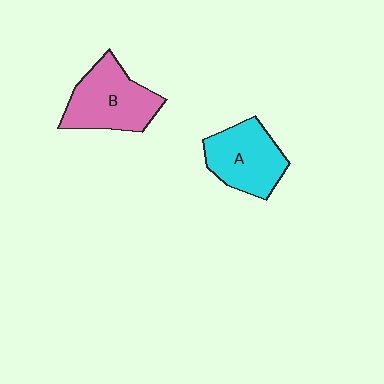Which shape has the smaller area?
Shape A (cyan).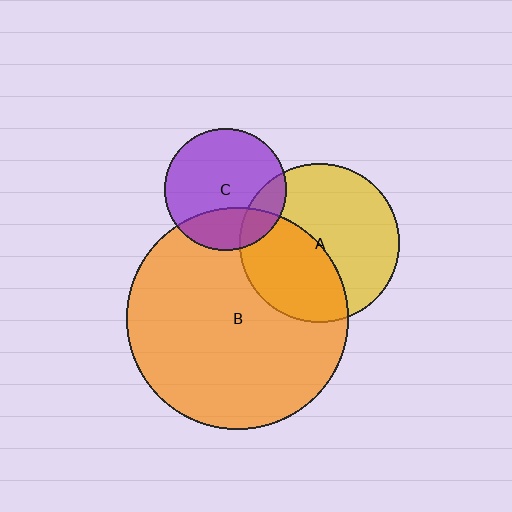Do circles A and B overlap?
Yes.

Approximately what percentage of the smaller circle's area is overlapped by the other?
Approximately 40%.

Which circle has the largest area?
Circle B (orange).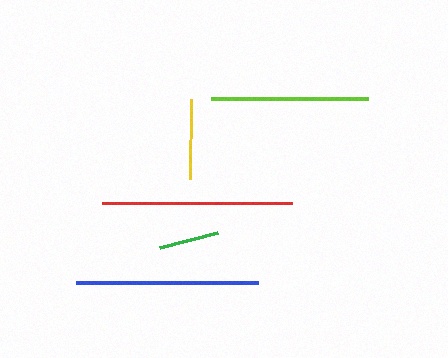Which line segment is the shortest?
The green line is the shortest at approximately 60 pixels.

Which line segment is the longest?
The red line is the longest at approximately 191 pixels.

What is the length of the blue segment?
The blue segment is approximately 182 pixels long.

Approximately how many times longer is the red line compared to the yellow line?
The red line is approximately 2.4 times the length of the yellow line.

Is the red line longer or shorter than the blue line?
The red line is longer than the blue line.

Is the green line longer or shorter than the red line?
The red line is longer than the green line.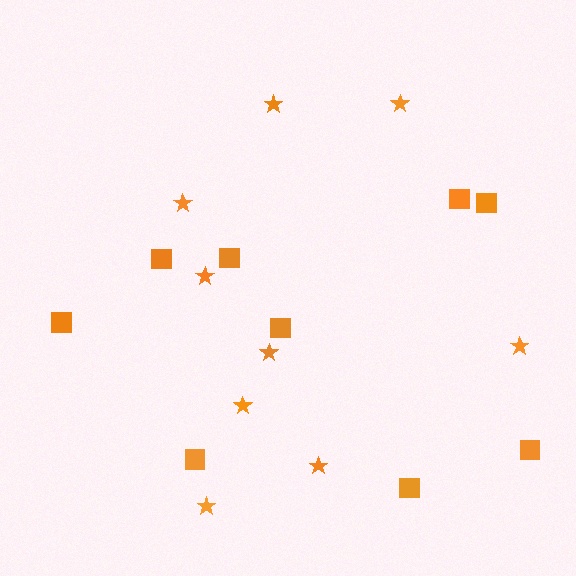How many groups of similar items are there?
There are 2 groups: one group of stars (9) and one group of squares (9).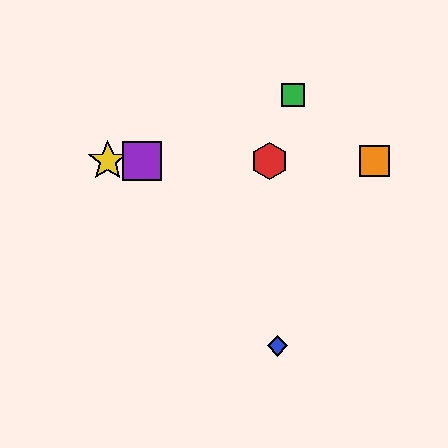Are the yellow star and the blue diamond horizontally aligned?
No, the yellow star is at y≈161 and the blue diamond is at y≈346.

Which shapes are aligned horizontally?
The red hexagon, the yellow star, the purple square, the orange square are aligned horizontally.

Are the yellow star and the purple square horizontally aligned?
Yes, both are at y≈161.